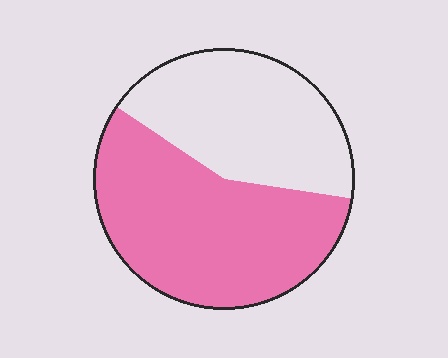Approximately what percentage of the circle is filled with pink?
Approximately 55%.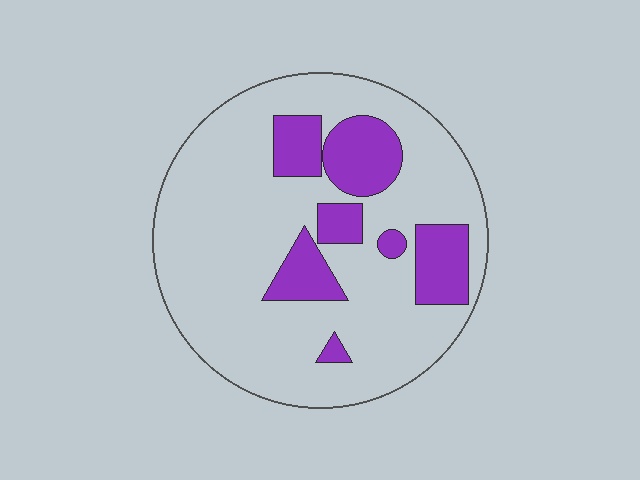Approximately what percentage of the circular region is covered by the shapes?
Approximately 20%.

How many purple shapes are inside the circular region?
7.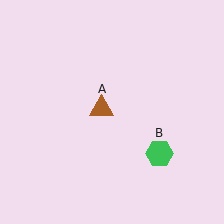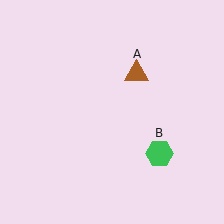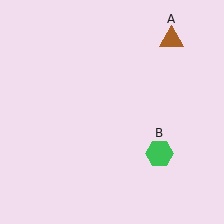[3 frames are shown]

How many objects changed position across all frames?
1 object changed position: brown triangle (object A).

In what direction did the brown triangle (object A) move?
The brown triangle (object A) moved up and to the right.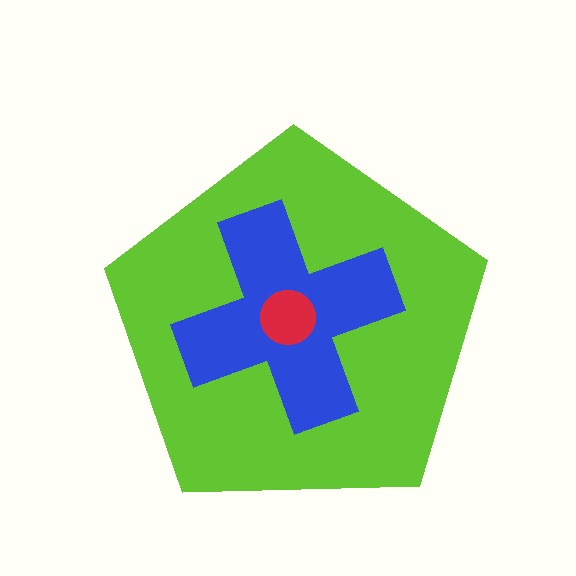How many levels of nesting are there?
3.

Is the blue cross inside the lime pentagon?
Yes.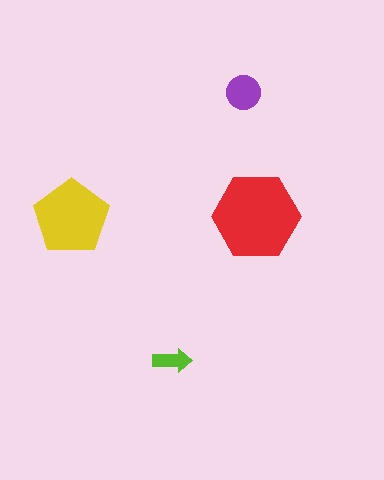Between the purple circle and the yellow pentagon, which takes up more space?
The yellow pentagon.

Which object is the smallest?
The lime arrow.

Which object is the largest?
The red hexagon.